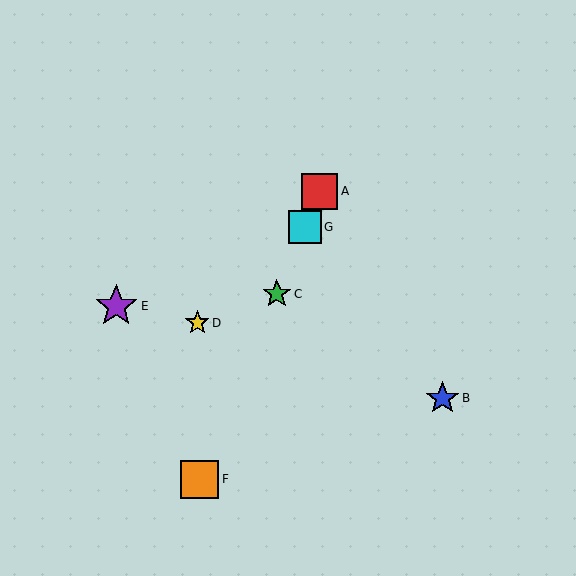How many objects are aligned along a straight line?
4 objects (A, C, F, G) are aligned along a straight line.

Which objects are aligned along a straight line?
Objects A, C, F, G are aligned along a straight line.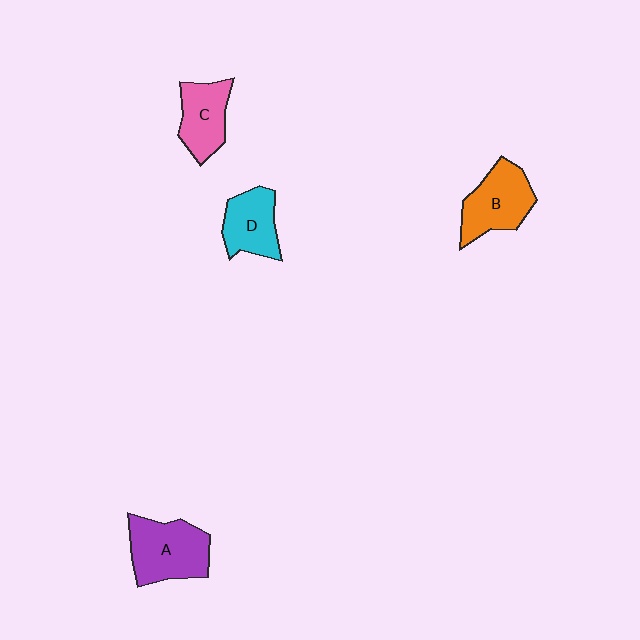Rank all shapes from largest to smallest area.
From largest to smallest: A (purple), B (orange), C (pink), D (cyan).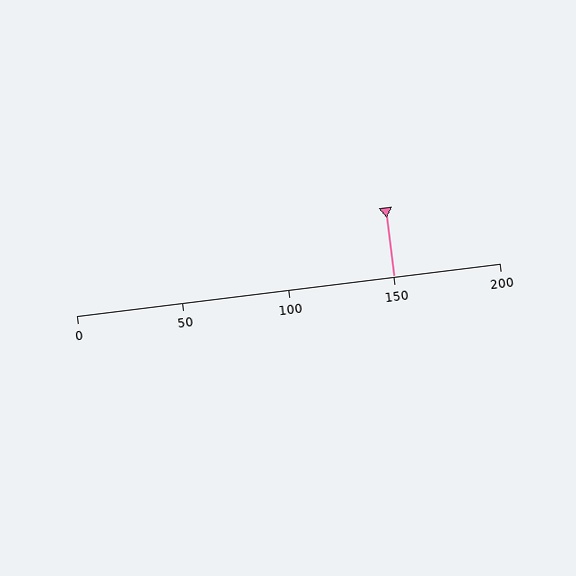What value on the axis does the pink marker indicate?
The marker indicates approximately 150.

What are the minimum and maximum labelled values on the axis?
The axis runs from 0 to 200.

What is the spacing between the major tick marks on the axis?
The major ticks are spaced 50 apart.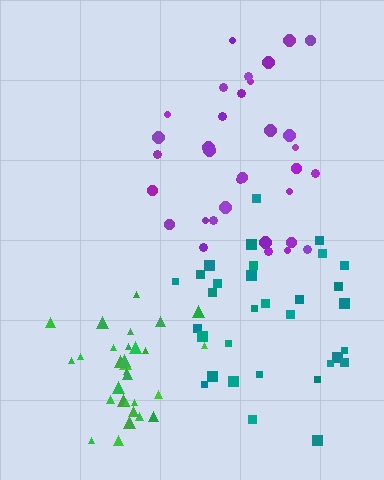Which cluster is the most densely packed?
Green.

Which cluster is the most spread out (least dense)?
Purple.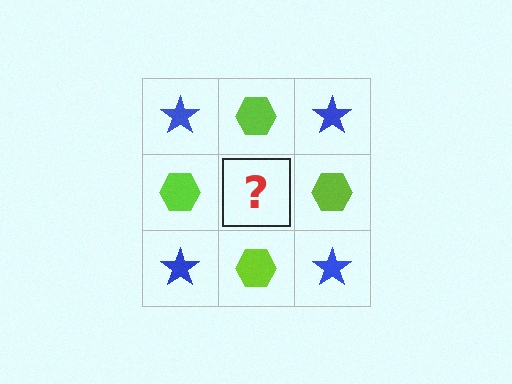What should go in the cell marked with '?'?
The missing cell should contain a blue star.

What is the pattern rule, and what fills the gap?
The rule is that it alternates blue star and lime hexagon in a checkerboard pattern. The gap should be filled with a blue star.